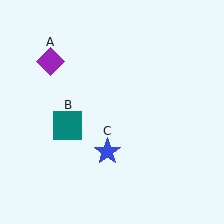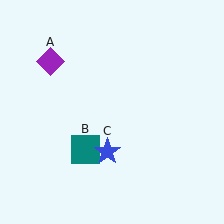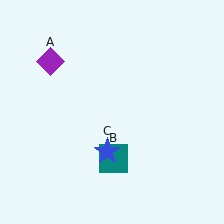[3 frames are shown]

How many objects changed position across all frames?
1 object changed position: teal square (object B).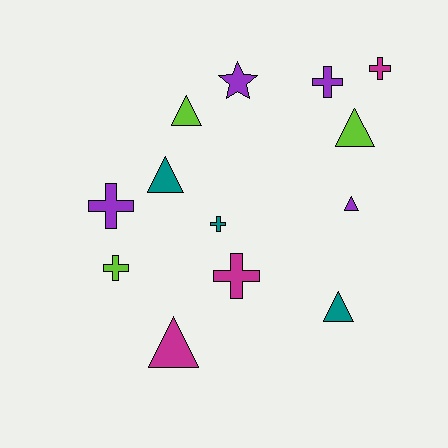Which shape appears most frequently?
Cross, with 6 objects.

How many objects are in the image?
There are 13 objects.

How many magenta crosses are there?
There are 2 magenta crosses.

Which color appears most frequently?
Purple, with 4 objects.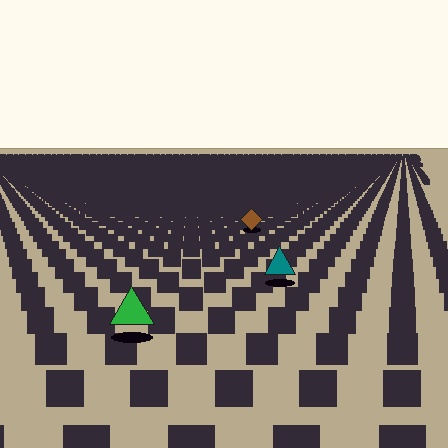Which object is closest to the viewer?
The green triangle is closest. The texture marks near it are larger and more spread out.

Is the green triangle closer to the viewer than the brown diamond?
Yes. The green triangle is closer — you can tell from the texture gradient: the ground texture is coarser near it.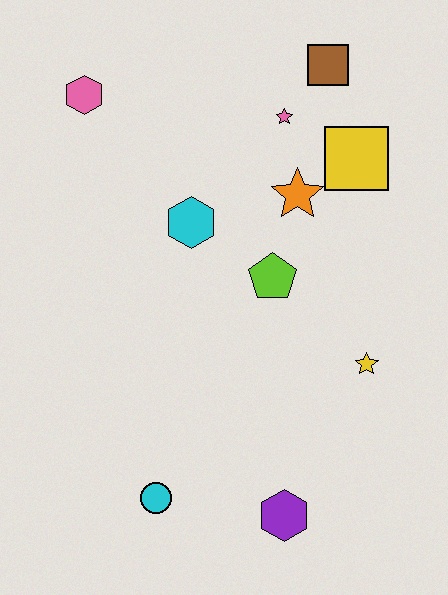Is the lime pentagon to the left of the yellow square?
Yes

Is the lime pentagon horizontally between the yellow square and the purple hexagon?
No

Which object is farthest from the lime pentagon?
The pink hexagon is farthest from the lime pentagon.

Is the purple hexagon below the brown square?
Yes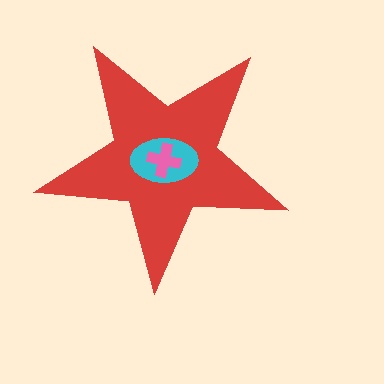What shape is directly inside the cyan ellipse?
The pink cross.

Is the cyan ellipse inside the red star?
Yes.